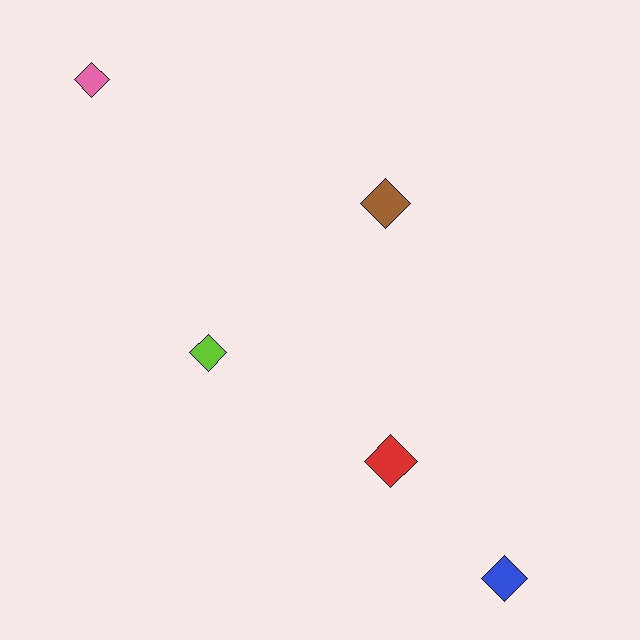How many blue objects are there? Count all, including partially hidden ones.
There is 1 blue object.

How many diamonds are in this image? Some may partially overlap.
There are 5 diamonds.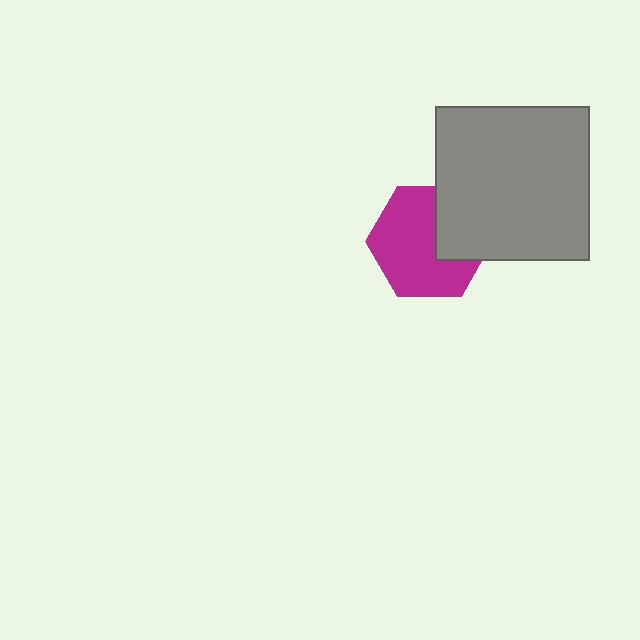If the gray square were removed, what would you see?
You would see the complete magenta hexagon.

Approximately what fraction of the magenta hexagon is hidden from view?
Roughly 31% of the magenta hexagon is hidden behind the gray square.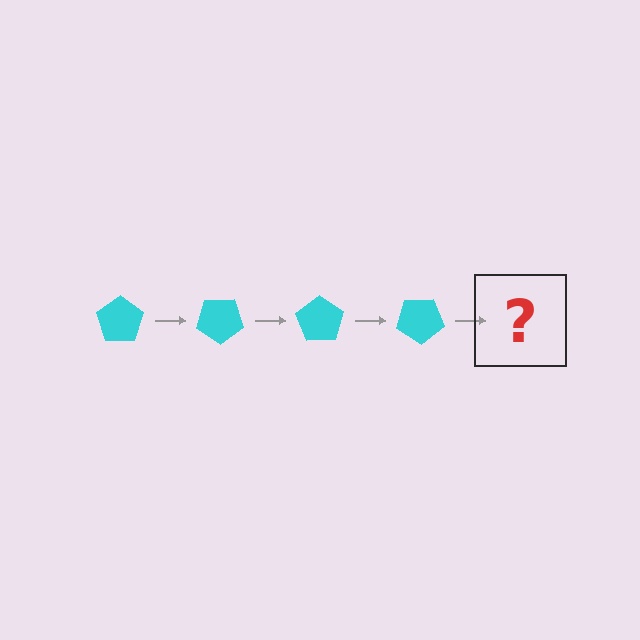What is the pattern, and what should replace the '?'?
The pattern is that the pentagon rotates 35 degrees each step. The '?' should be a cyan pentagon rotated 140 degrees.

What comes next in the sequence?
The next element should be a cyan pentagon rotated 140 degrees.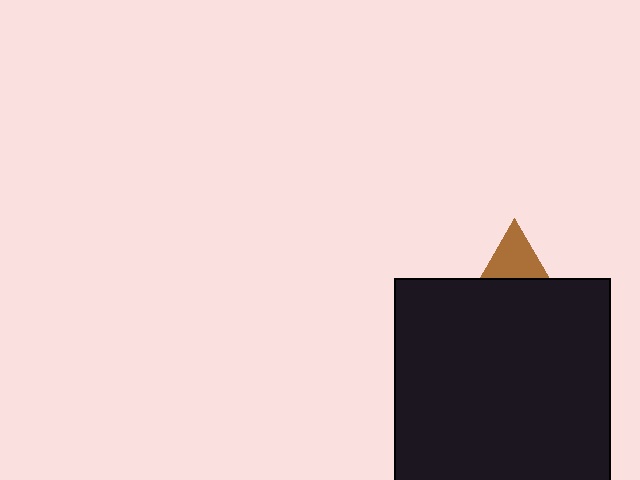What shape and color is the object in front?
The object in front is a black square.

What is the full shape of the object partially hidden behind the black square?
The partially hidden object is a brown triangle.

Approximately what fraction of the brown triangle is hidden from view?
Roughly 63% of the brown triangle is hidden behind the black square.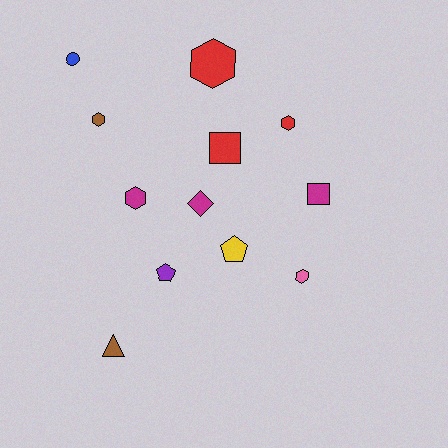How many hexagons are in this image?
There are 5 hexagons.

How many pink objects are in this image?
There is 1 pink object.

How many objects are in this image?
There are 12 objects.